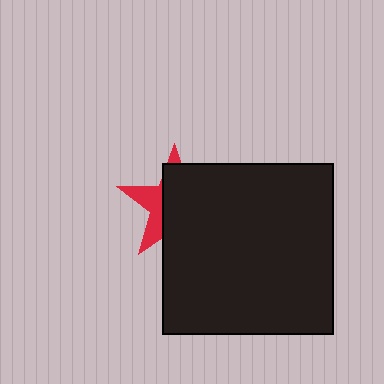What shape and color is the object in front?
The object in front is a black square.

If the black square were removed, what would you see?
You would see the complete red star.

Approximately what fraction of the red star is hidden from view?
Roughly 67% of the red star is hidden behind the black square.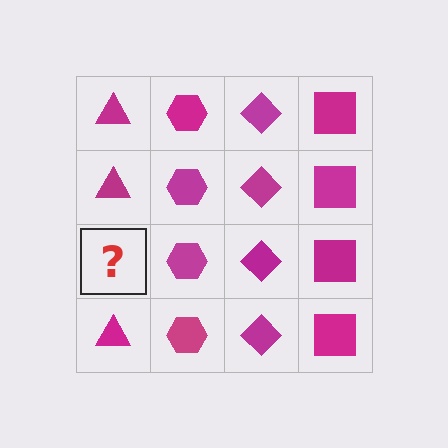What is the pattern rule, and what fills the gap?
The rule is that each column has a consistent shape. The gap should be filled with a magenta triangle.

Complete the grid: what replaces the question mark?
The question mark should be replaced with a magenta triangle.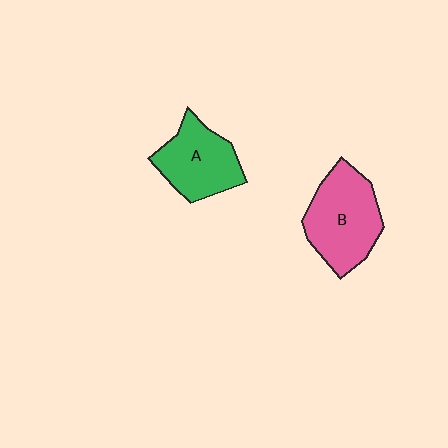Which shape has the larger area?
Shape B (pink).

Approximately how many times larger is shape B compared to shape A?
Approximately 1.2 times.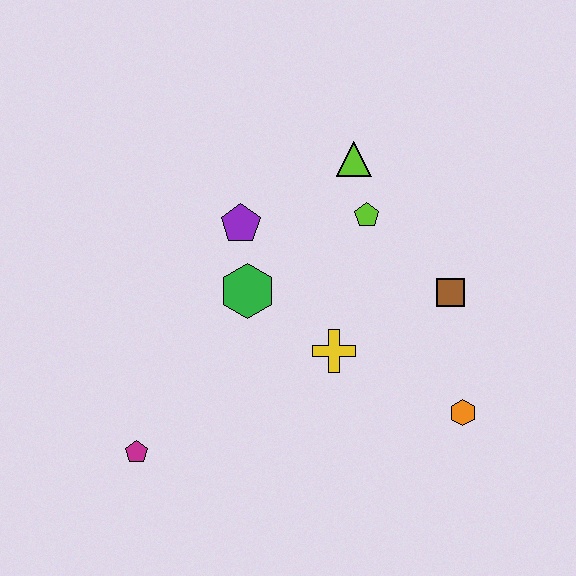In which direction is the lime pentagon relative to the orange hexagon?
The lime pentagon is above the orange hexagon.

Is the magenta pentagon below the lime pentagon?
Yes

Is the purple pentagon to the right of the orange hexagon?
No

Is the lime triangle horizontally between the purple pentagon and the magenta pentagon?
No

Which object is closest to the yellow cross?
The green hexagon is closest to the yellow cross.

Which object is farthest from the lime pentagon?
The magenta pentagon is farthest from the lime pentagon.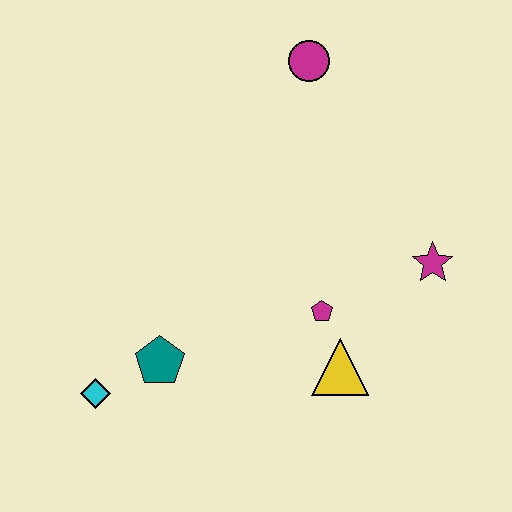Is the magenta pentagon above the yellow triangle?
Yes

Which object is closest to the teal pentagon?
The cyan diamond is closest to the teal pentagon.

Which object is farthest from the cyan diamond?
The magenta circle is farthest from the cyan diamond.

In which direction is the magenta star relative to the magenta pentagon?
The magenta star is to the right of the magenta pentagon.